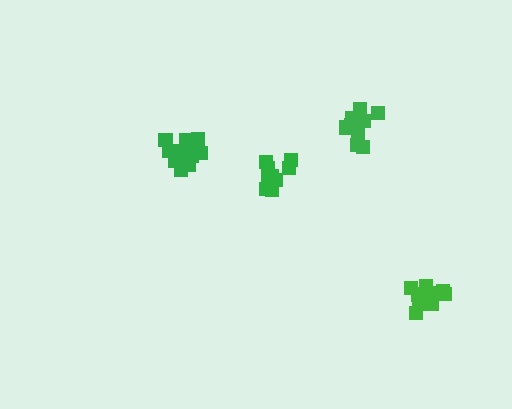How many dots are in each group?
Group 1: 10 dots, Group 2: 12 dots, Group 3: 10 dots, Group 4: 14 dots (46 total).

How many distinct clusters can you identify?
There are 4 distinct clusters.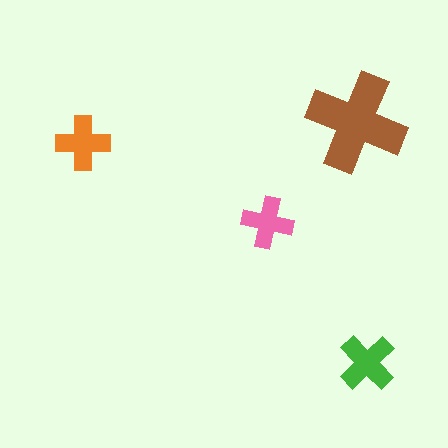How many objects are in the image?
There are 4 objects in the image.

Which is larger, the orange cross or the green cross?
The green one.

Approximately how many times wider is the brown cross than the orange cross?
About 2 times wider.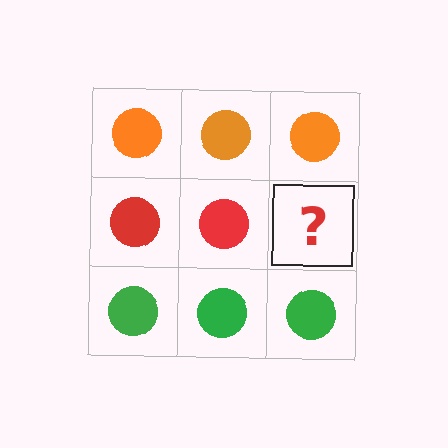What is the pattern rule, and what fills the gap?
The rule is that each row has a consistent color. The gap should be filled with a red circle.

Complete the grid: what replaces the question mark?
The question mark should be replaced with a red circle.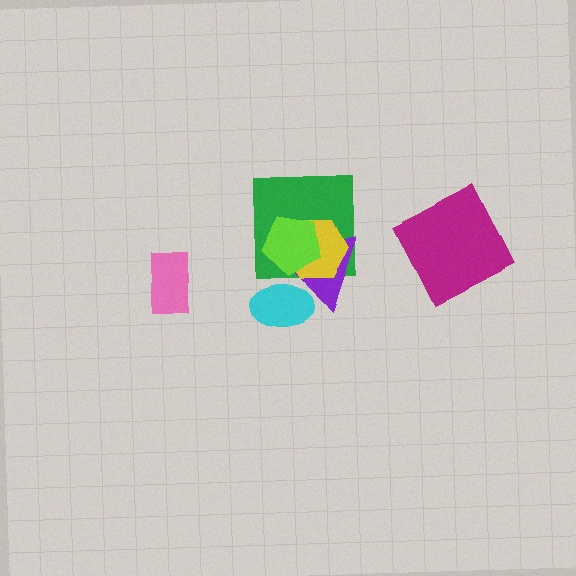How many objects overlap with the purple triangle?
4 objects overlap with the purple triangle.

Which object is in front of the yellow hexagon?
The lime pentagon is in front of the yellow hexagon.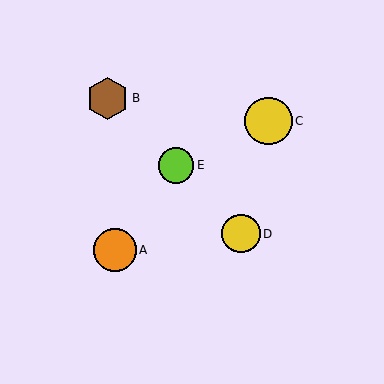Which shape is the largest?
The yellow circle (labeled C) is the largest.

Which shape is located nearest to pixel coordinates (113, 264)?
The orange circle (labeled A) at (115, 250) is nearest to that location.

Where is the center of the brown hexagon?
The center of the brown hexagon is at (107, 98).